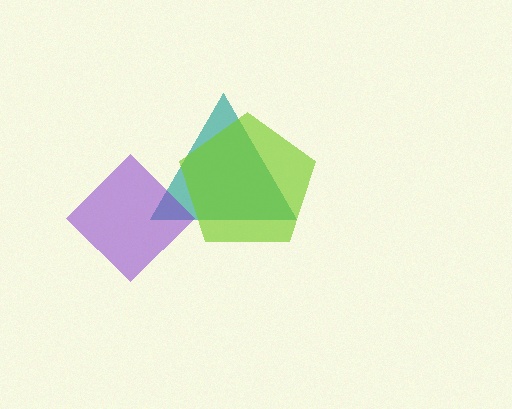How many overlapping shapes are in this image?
There are 3 overlapping shapes in the image.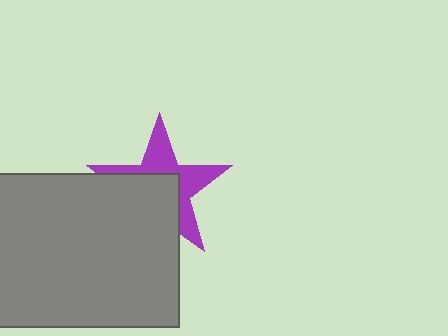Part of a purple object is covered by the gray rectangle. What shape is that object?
It is a star.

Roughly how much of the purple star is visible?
About half of it is visible (roughly 50%).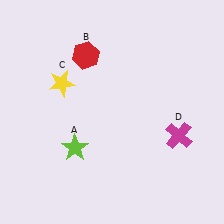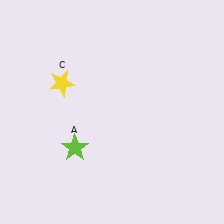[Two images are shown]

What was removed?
The magenta cross (D), the red hexagon (B) were removed in Image 2.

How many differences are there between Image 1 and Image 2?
There are 2 differences between the two images.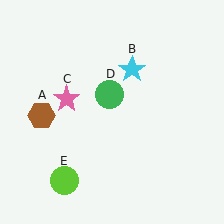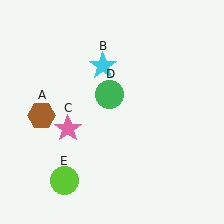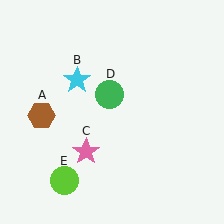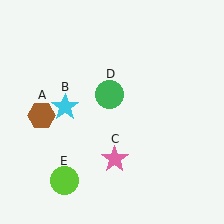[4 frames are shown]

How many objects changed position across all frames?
2 objects changed position: cyan star (object B), pink star (object C).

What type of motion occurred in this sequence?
The cyan star (object B), pink star (object C) rotated counterclockwise around the center of the scene.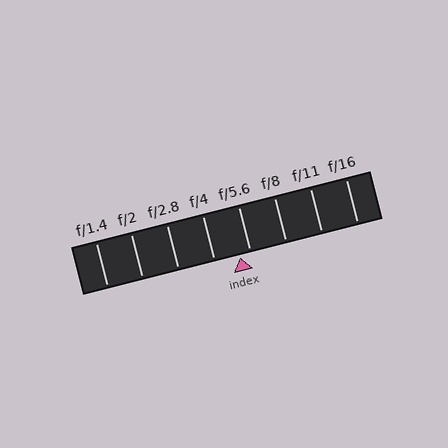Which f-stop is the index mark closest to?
The index mark is closest to f/5.6.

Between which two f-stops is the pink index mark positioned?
The index mark is between f/4 and f/5.6.